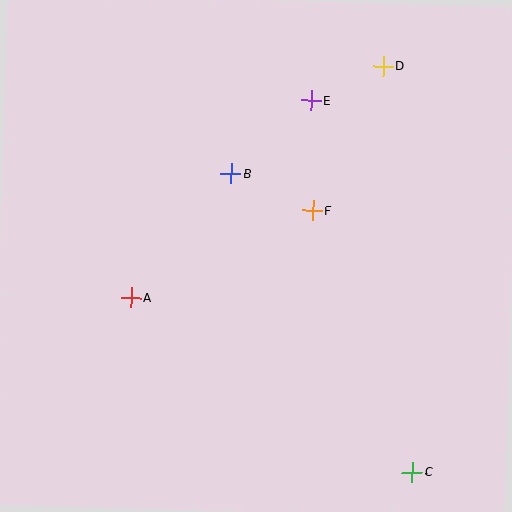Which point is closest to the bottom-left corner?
Point A is closest to the bottom-left corner.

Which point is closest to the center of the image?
Point F at (312, 210) is closest to the center.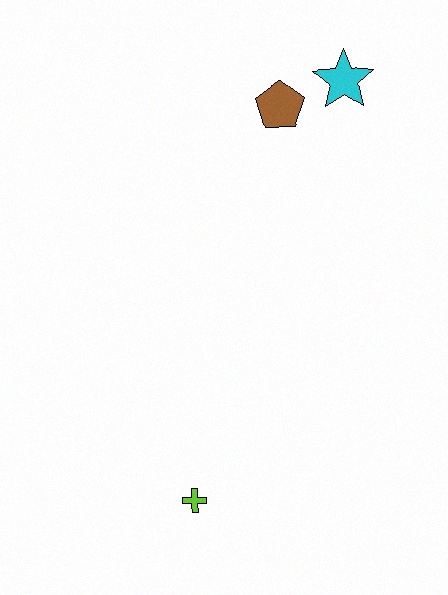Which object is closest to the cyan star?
The brown pentagon is closest to the cyan star.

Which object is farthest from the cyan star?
The lime cross is farthest from the cyan star.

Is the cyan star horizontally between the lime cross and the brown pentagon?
No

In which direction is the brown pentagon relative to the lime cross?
The brown pentagon is above the lime cross.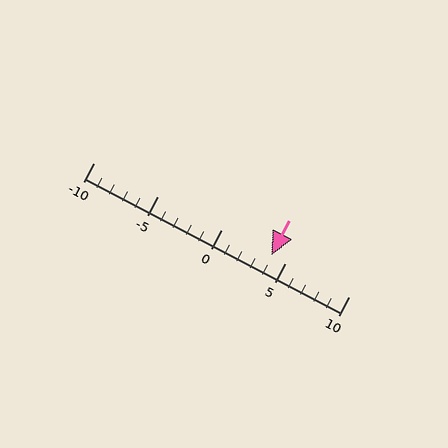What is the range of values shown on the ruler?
The ruler shows values from -10 to 10.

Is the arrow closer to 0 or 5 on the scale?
The arrow is closer to 5.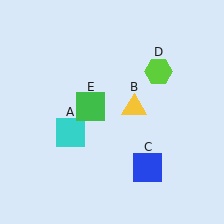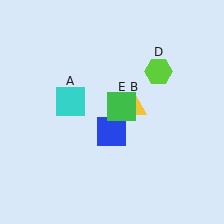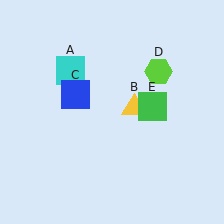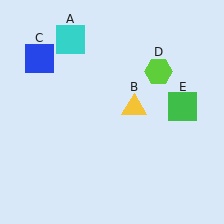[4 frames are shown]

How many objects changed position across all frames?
3 objects changed position: cyan square (object A), blue square (object C), green square (object E).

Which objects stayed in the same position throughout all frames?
Yellow triangle (object B) and lime hexagon (object D) remained stationary.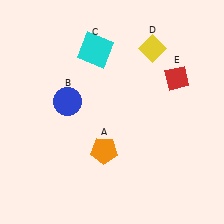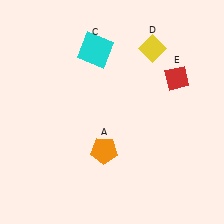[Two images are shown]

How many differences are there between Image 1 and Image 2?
There is 1 difference between the two images.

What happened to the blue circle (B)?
The blue circle (B) was removed in Image 2. It was in the top-left area of Image 1.